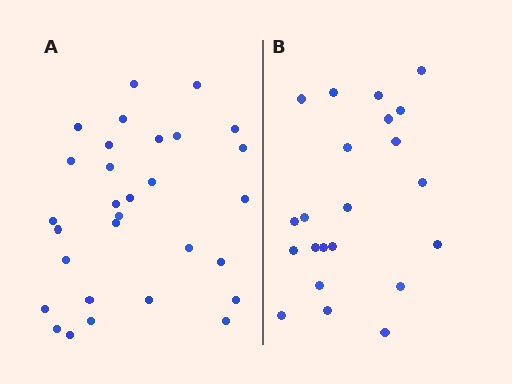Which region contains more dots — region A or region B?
Region A (the left region) has more dots.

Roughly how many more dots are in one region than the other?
Region A has roughly 8 or so more dots than region B.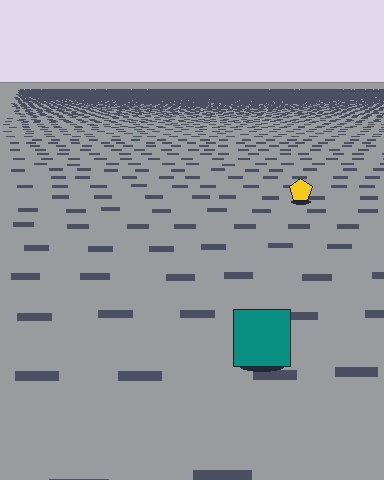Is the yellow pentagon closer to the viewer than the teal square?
No. The teal square is closer — you can tell from the texture gradient: the ground texture is coarser near it.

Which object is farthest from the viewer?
The yellow pentagon is farthest from the viewer. It appears smaller and the ground texture around it is denser.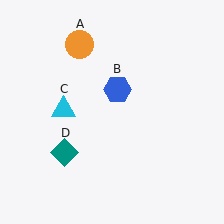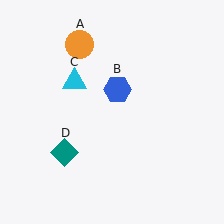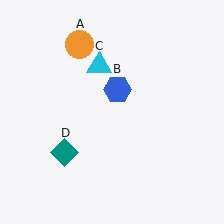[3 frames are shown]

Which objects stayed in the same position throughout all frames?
Orange circle (object A) and blue hexagon (object B) and teal diamond (object D) remained stationary.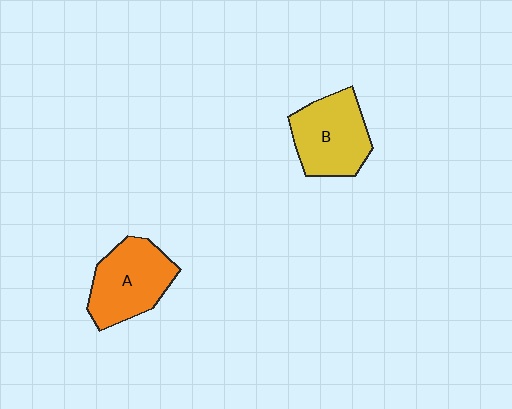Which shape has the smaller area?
Shape B (yellow).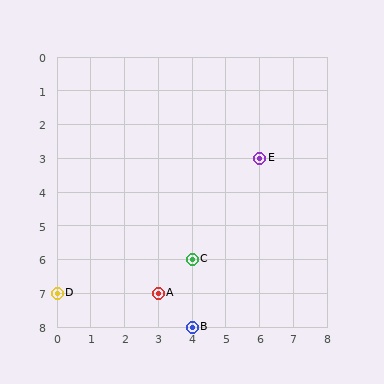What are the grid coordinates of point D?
Point D is at grid coordinates (0, 7).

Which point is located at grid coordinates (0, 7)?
Point D is at (0, 7).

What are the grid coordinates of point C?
Point C is at grid coordinates (4, 6).